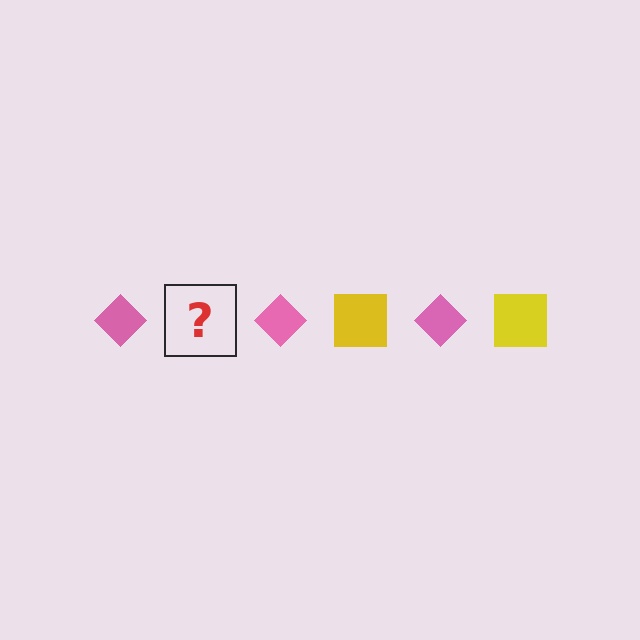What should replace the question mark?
The question mark should be replaced with a yellow square.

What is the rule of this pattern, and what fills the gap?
The rule is that the pattern alternates between pink diamond and yellow square. The gap should be filled with a yellow square.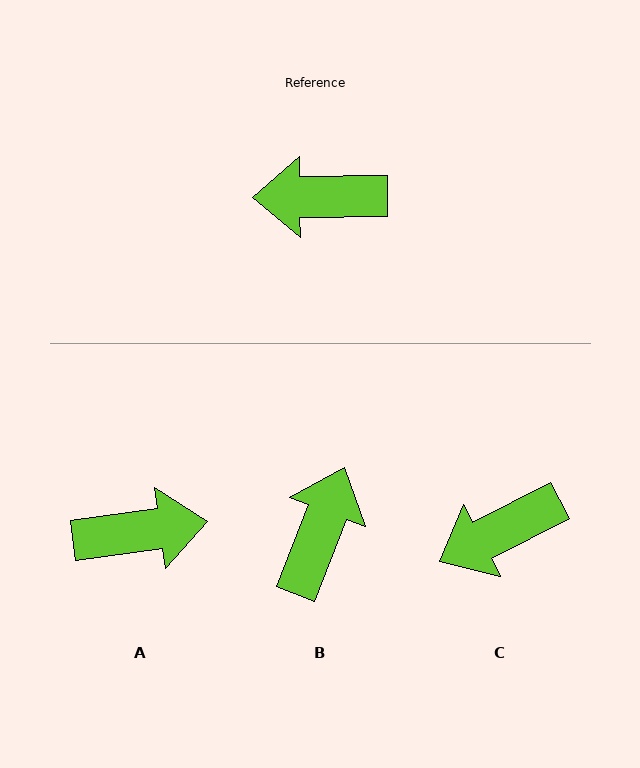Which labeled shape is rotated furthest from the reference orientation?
A, about 173 degrees away.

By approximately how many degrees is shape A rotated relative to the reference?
Approximately 173 degrees clockwise.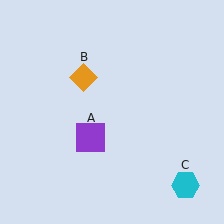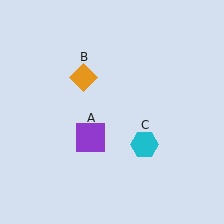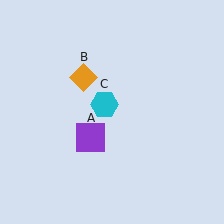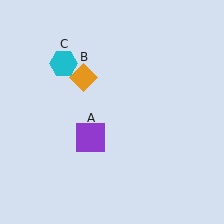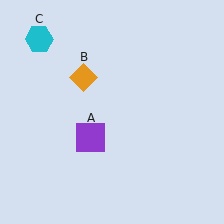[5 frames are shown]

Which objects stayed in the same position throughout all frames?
Purple square (object A) and orange diamond (object B) remained stationary.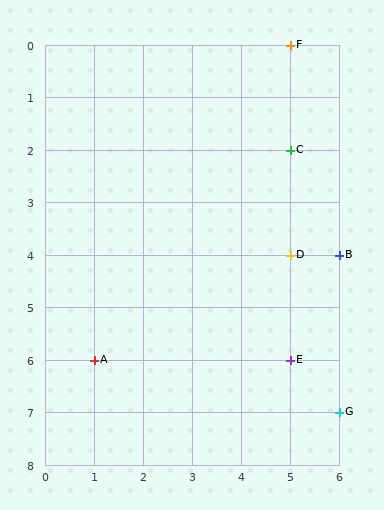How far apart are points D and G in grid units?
Points D and G are 1 column and 3 rows apart (about 3.2 grid units diagonally).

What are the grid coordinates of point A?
Point A is at grid coordinates (1, 6).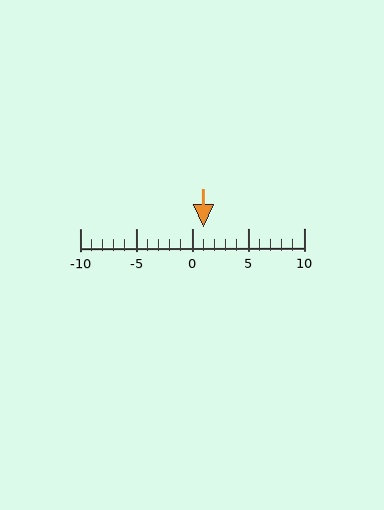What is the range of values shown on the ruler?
The ruler shows values from -10 to 10.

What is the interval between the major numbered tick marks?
The major tick marks are spaced 5 units apart.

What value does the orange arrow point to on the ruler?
The orange arrow points to approximately 1.